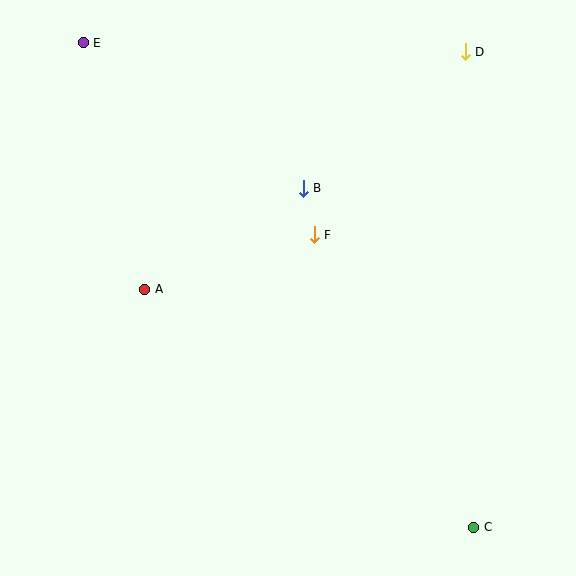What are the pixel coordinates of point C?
Point C is at (474, 527).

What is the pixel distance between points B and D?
The distance between B and D is 212 pixels.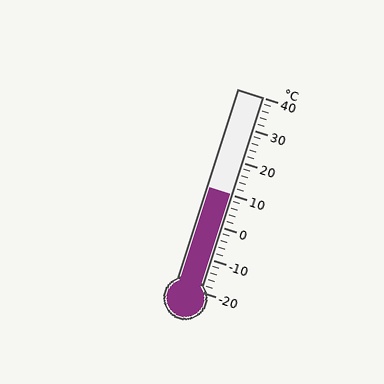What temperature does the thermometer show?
The thermometer shows approximately 10°C.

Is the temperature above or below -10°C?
The temperature is above -10°C.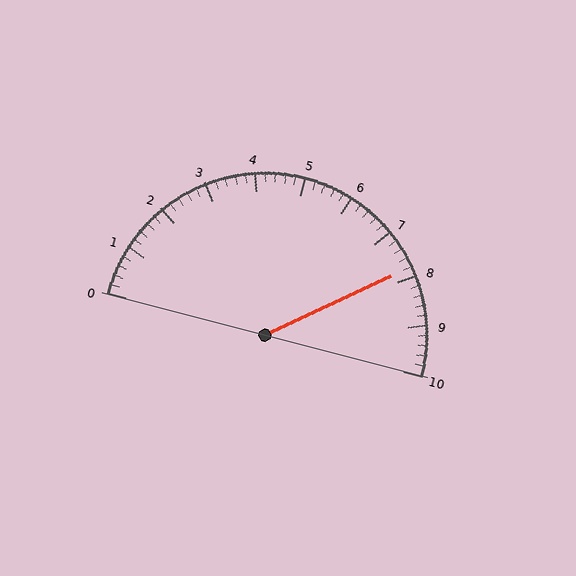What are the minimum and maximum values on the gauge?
The gauge ranges from 0 to 10.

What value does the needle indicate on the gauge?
The needle indicates approximately 7.8.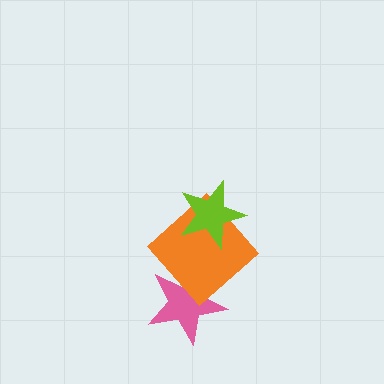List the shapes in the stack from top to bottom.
From top to bottom: the lime star, the orange diamond, the pink star.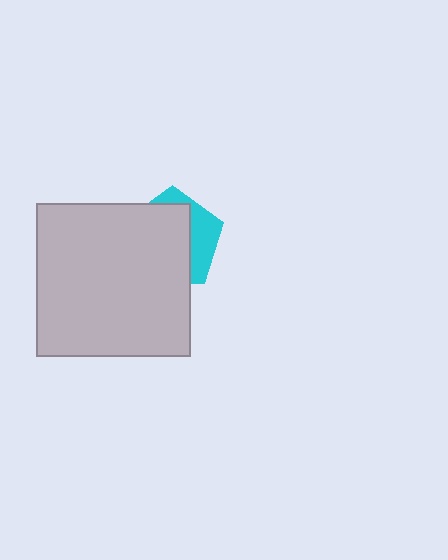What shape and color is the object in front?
The object in front is a light gray square.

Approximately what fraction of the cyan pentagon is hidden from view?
Roughly 68% of the cyan pentagon is hidden behind the light gray square.